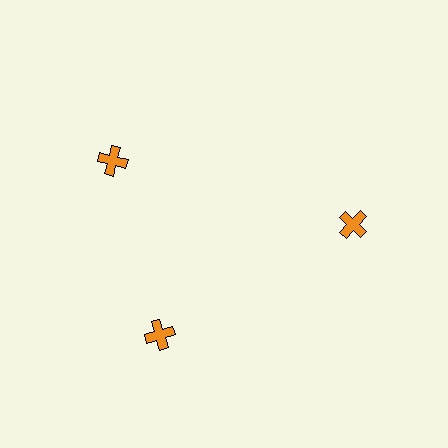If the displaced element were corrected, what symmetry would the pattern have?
It would have 3-fold rotational symmetry — the pattern would map onto itself every 120 degrees.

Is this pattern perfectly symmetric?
No. The 3 orange crosses are arranged in a ring, but one element near the 11 o'clock position is rotated out of alignment along the ring, breaking the 3-fold rotational symmetry.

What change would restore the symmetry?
The symmetry would be restored by rotating it back into even spacing with its neighbors so that all 3 crosses sit at equal angles and equal distance from the center.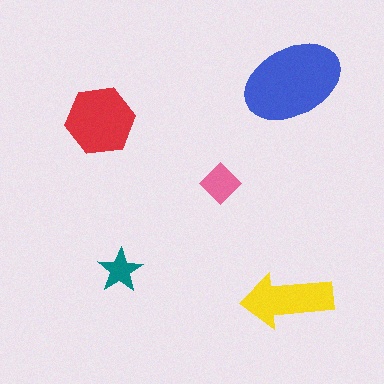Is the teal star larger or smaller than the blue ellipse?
Smaller.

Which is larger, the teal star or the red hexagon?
The red hexagon.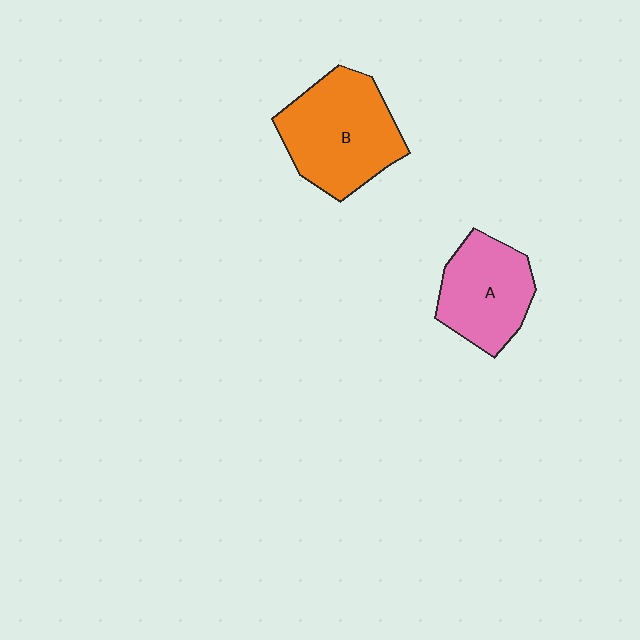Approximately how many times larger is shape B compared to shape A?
Approximately 1.3 times.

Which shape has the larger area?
Shape B (orange).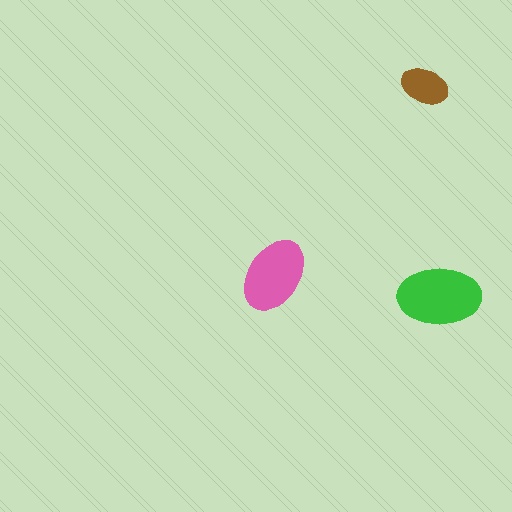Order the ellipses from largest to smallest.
the green one, the pink one, the brown one.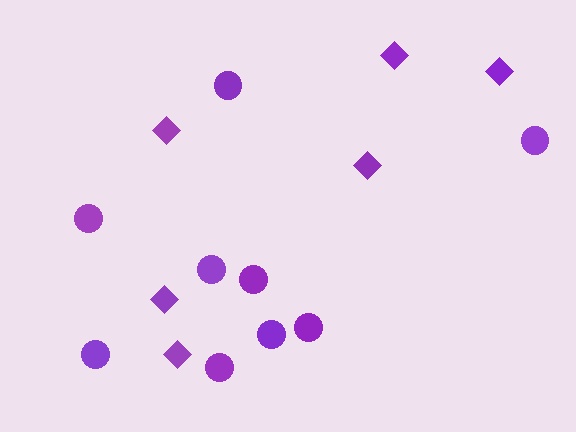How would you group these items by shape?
There are 2 groups: one group of circles (9) and one group of diamonds (6).